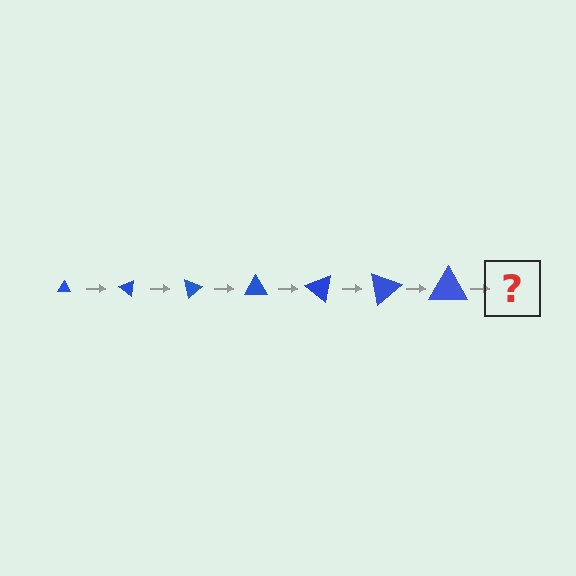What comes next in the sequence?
The next element should be a triangle, larger than the previous one and rotated 280 degrees from the start.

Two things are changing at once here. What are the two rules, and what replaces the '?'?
The two rules are that the triangle grows larger each step and it rotates 40 degrees each step. The '?' should be a triangle, larger than the previous one and rotated 280 degrees from the start.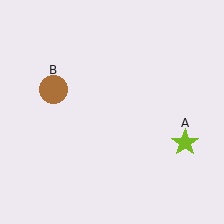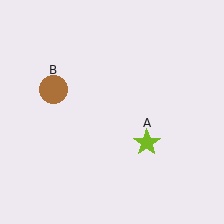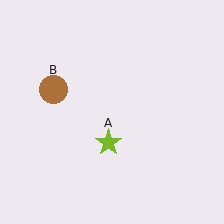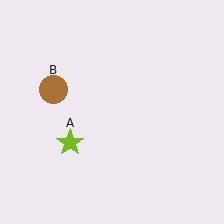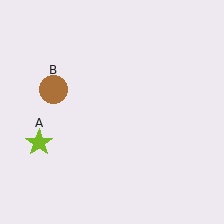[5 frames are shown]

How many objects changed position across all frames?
1 object changed position: lime star (object A).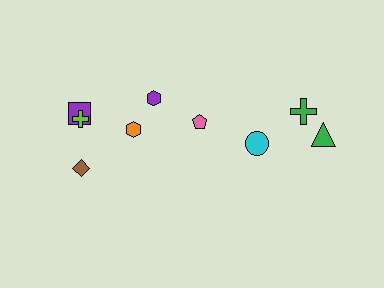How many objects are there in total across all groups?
There are 9 objects.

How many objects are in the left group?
There are 6 objects.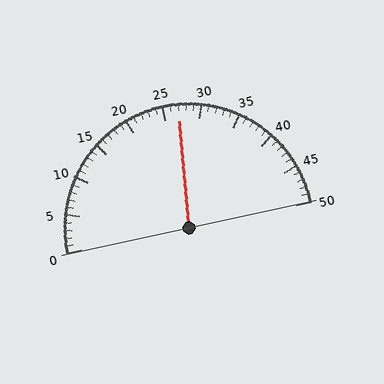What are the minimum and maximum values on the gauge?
The gauge ranges from 0 to 50.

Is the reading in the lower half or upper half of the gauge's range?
The reading is in the upper half of the range (0 to 50).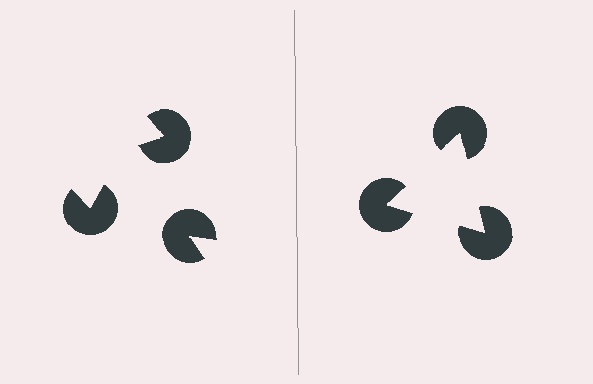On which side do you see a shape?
An illusory triangle appears on the right side. On the left side the wedge cuts are rotated, so no coherent shape forms.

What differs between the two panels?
The pac-man discs are positioned identically on both sides; only the wedge orientations differ. On the right they align to a triangle; on the left they are misaligned.